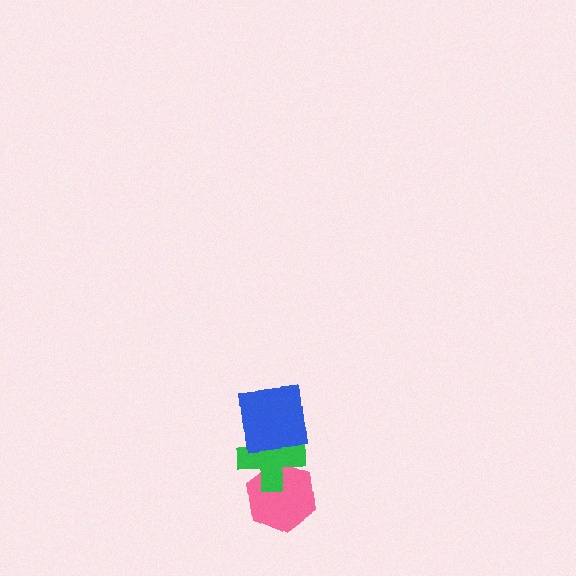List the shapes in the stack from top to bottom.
From top to bottom: the blue square, the green cross, the pink hexagon.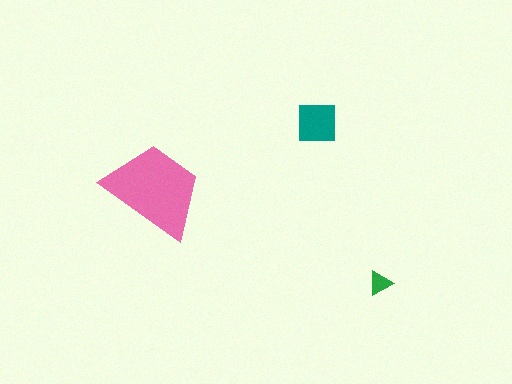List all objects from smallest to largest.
The green triangle, the teal square, the pink trapezoid.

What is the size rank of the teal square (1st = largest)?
2nd.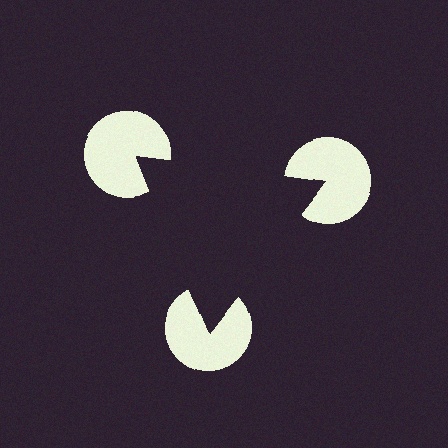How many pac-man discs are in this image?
There are 3 — one at each vertex of the illusory triangle.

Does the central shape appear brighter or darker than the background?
It typically appears slightly darker than the background, even though no actual brightness change is drawn.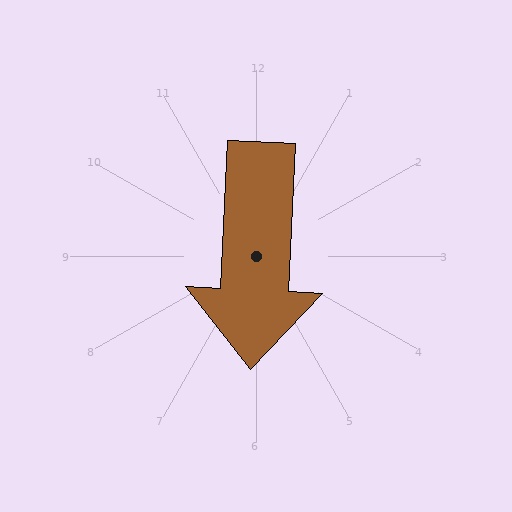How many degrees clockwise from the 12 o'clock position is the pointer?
Approximately 183 degrees.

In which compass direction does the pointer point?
South.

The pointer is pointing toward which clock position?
Roughly 6 o'clock.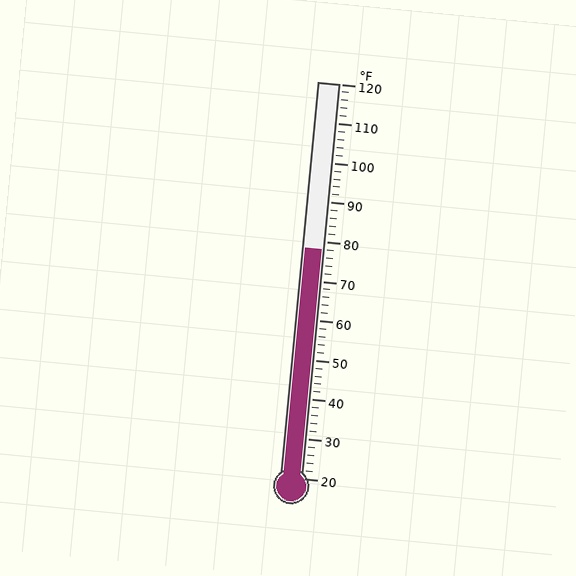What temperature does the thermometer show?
The thermometer shows approximately 78°F.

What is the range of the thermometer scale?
The thermometer scale ranges from 20°F to 120°F.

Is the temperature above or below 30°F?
The temperature is above 30°F.